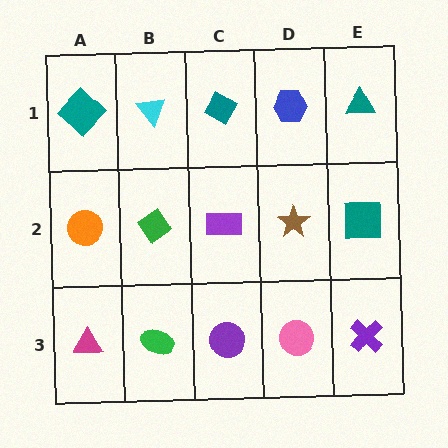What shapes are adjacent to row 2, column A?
A teal diamond (row 1, column A), a magenta triangle (row 3, column A), a green diamond (row 2, column B).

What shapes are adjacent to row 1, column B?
A green diamond (row 2, column B), a teal diamond (row 1, column A), a teal diamond (row 1, column C).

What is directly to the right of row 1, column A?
A cyan triangle.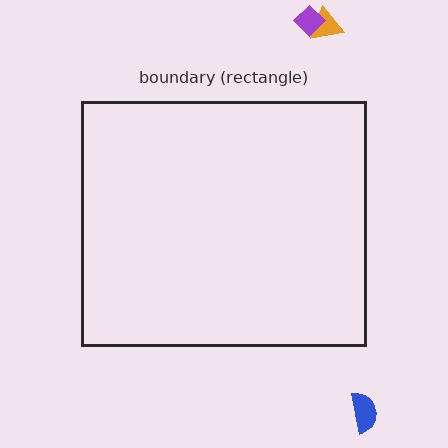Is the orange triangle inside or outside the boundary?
Outside.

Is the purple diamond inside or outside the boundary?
Outside.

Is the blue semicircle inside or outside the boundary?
Outside.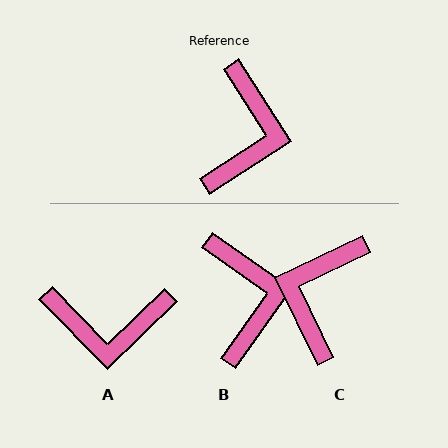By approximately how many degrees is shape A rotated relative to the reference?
Approximately 79 degrees clockwise.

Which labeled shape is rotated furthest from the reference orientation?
C, about 173 degrees away.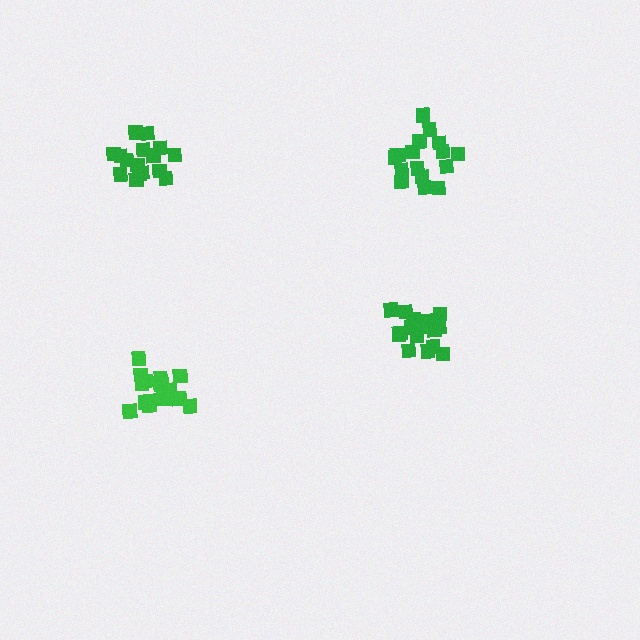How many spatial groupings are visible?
There are 4 spatial groupings.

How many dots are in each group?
Group 1: 18 dots, Group 2: 16 dots, Group 3: 16 dots, Group 4: 17 dots (67 total).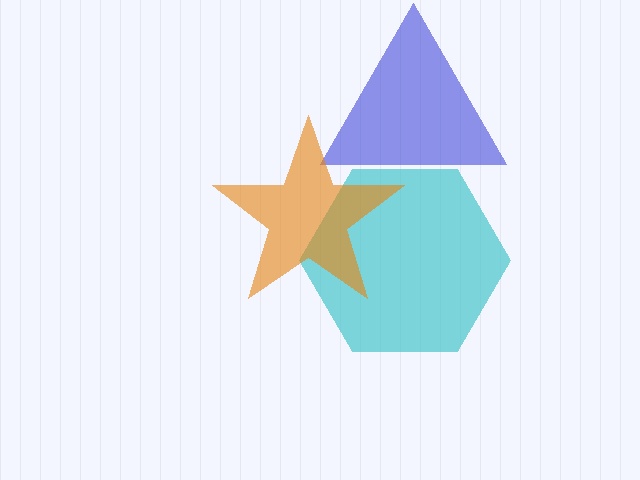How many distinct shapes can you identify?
There are 3 distinct shapes: a blue triangle, a cyan hexagon, an orange star.